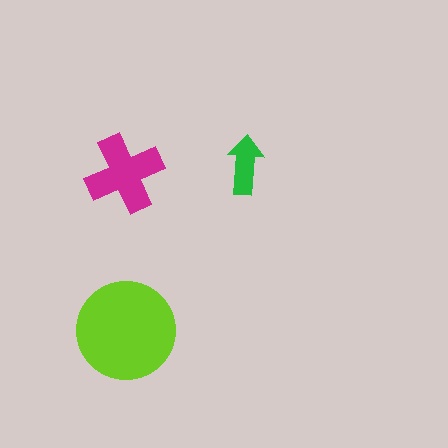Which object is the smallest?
The green arrow.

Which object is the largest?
The lime circle.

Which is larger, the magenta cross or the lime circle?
The lime circle.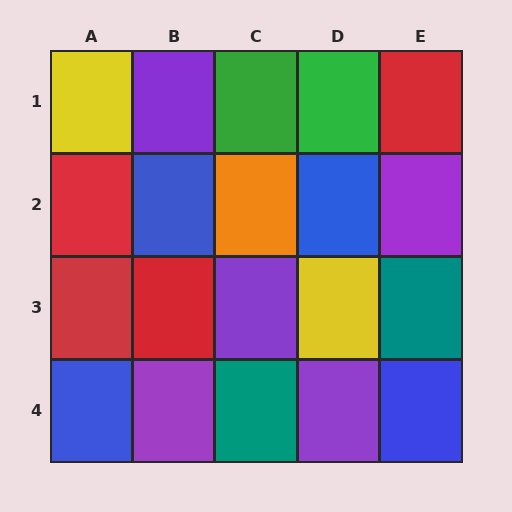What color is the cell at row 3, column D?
Yellow.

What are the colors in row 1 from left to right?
Yellow, purple, green, green, red.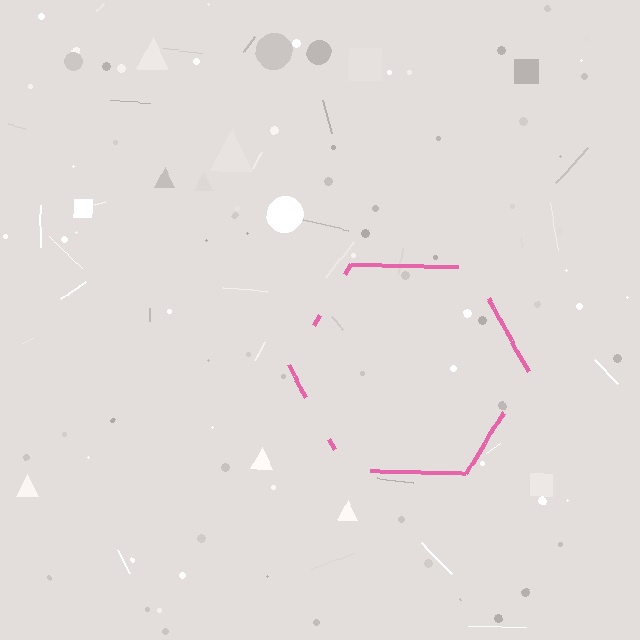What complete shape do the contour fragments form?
The contour fragments form a hexagon.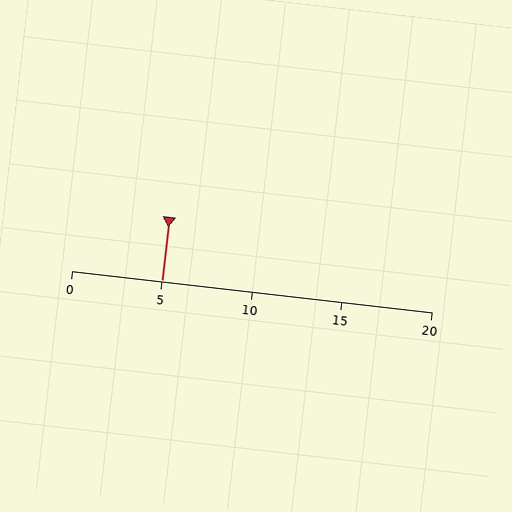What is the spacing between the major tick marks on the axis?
The major ticks are spaced 5 apart.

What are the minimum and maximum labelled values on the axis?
The axis runs from 0 to 20.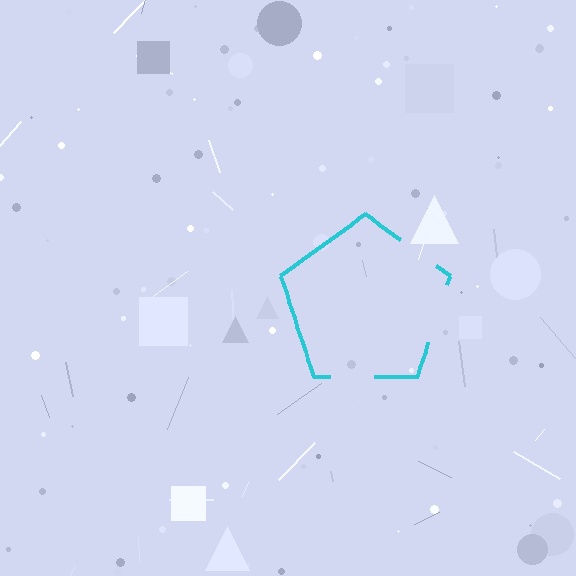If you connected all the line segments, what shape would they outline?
They would outline a pentagon.